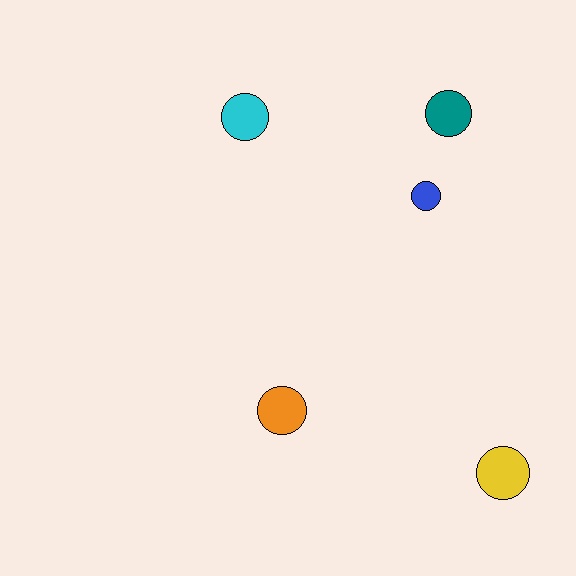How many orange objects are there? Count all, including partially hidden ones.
There is 1 orange object.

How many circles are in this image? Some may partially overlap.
There are 5 circles.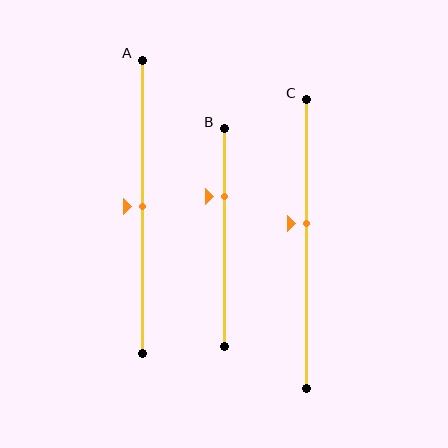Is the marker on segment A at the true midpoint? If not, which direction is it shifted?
Yes, the marker on segment A is at the true midpoint.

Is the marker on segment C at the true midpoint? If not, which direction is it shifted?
No, the marker on segment C is shifted upward by about 7% of the segment length.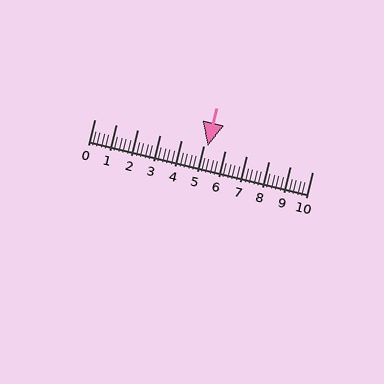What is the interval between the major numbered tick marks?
The major tick marks are spaced 1 units apart.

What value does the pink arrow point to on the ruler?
The pink arrow points to approximately 5.2.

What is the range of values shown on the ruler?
The ruler shows values from 0 to 10.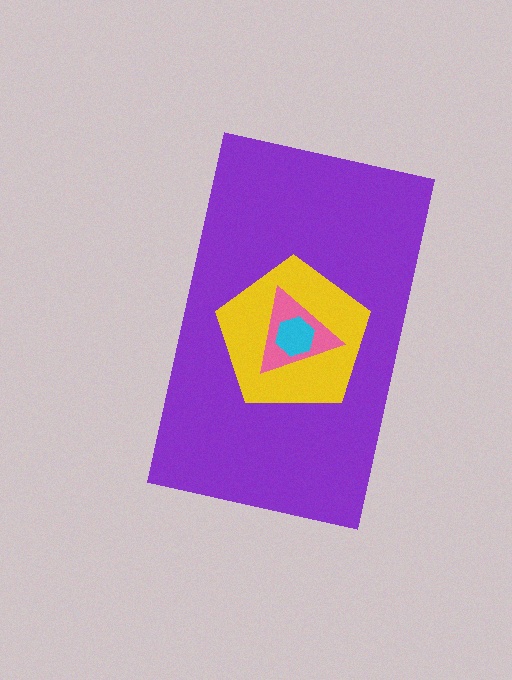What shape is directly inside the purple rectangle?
The yellow pentagon.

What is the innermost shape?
The cyan hexagon.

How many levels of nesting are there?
4.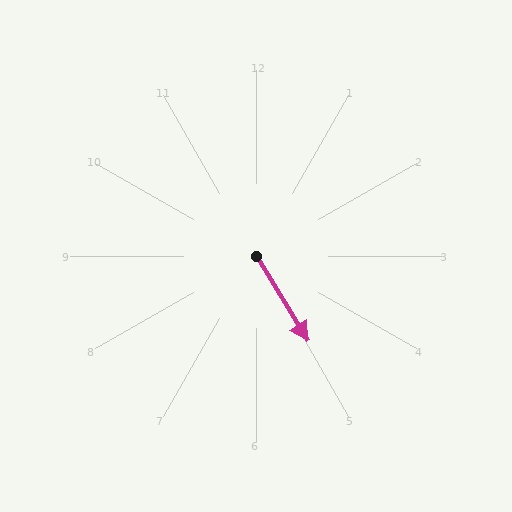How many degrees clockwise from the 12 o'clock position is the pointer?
Approximately 148 degrees.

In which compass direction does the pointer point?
Southeast.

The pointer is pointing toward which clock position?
Roughly 5 o'clock.